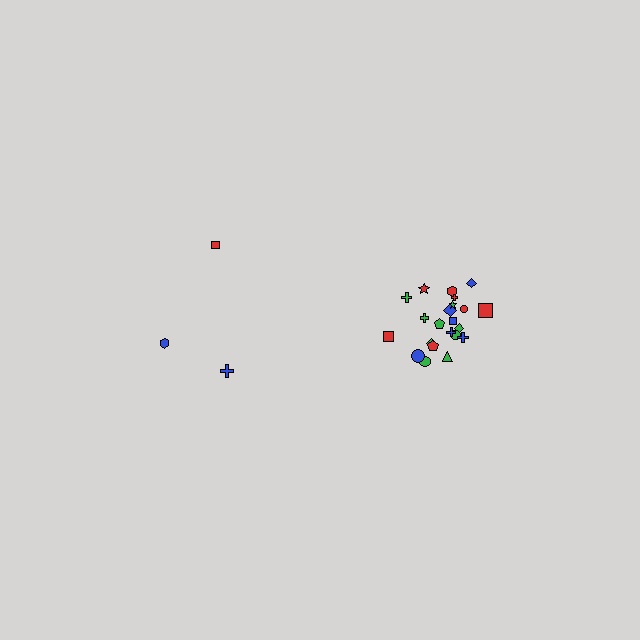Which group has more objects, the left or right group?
The right group.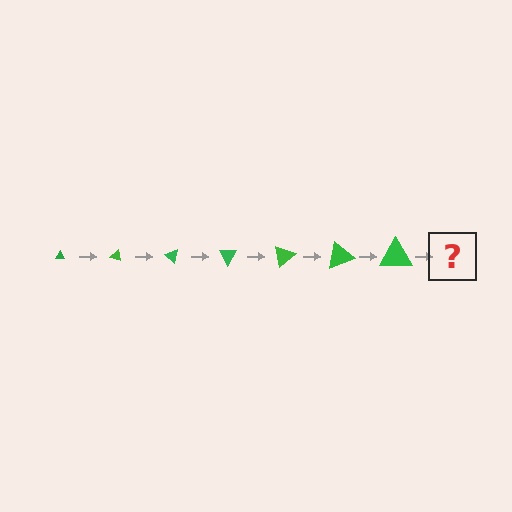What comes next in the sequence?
The next element should be a triangle, larger than the previous one and rotated 140 degrees from the start.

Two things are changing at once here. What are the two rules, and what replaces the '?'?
The two rules are that the triangle grows larger each step and it rotates 20 degrees each step. The '?' should be a triangle, larger than the previous one and rotated 140 degrees from the start.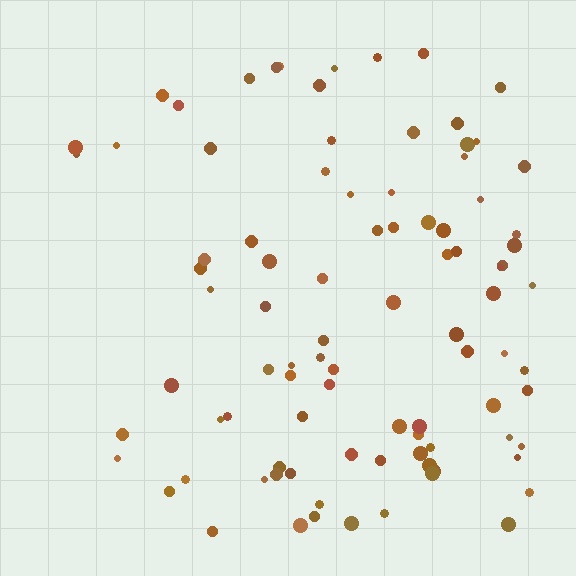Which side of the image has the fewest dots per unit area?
The left.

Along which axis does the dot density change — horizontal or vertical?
Horizontal.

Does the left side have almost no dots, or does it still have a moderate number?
Still a moderate number, just noticeably fewer than the right.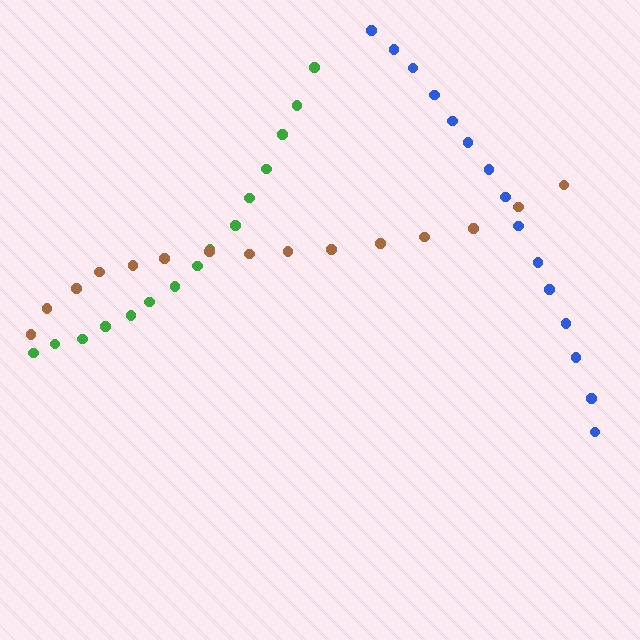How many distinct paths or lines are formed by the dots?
There are 3 distinct paths.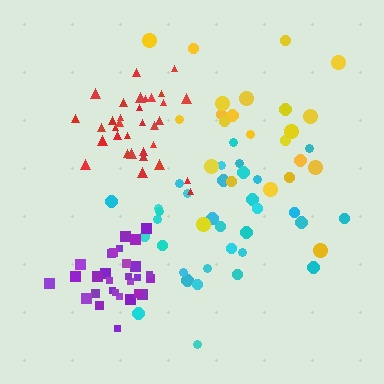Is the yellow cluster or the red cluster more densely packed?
Red.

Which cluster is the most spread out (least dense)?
Yellow.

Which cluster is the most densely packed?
Purple.